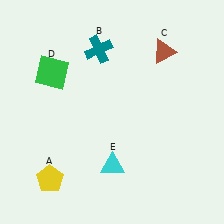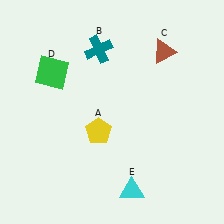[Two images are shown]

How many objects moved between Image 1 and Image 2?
2 objects moved between the two images.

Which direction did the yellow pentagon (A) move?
The yellow pentagon (A) moved right.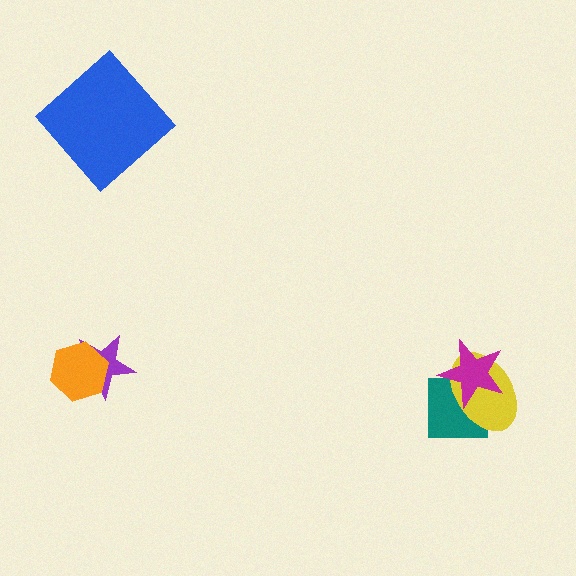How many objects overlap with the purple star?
1 object overlaps with the purple star.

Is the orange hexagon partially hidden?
No, no other shape covers it.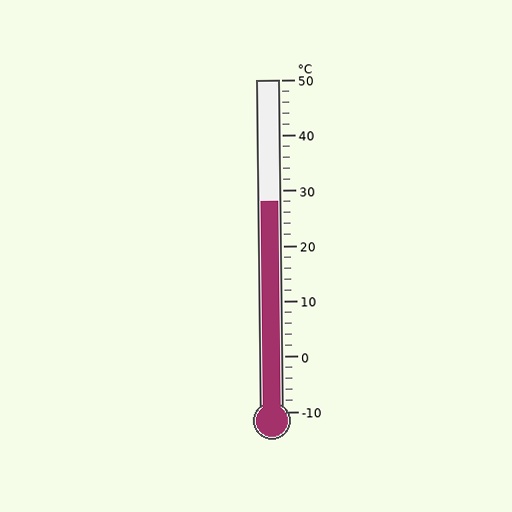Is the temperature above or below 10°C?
The temperature is above 10°C.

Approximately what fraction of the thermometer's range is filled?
The thermometer is filled to approximately 65% of its range.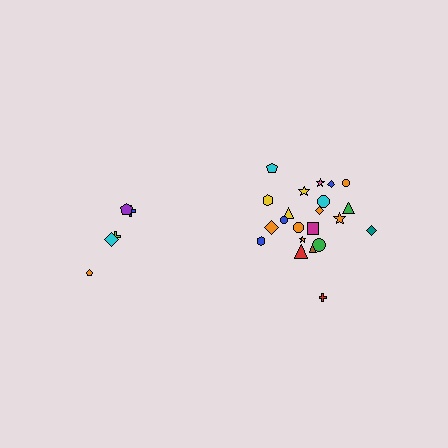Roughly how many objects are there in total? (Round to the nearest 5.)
Roughly 25 objects in total.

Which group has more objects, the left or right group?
The right group.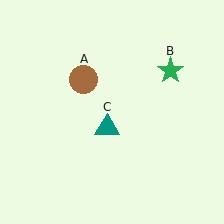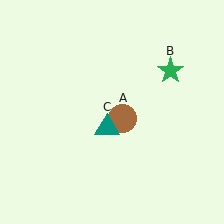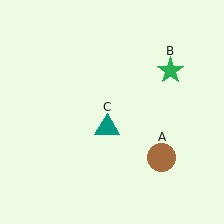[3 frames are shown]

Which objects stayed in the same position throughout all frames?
Green star (object B) and teal triangle (object C) remained stationary.